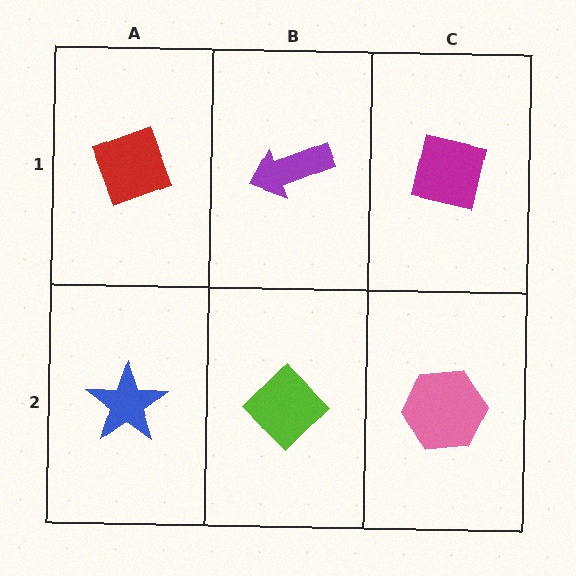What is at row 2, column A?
A blue star.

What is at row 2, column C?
A pink hexagon.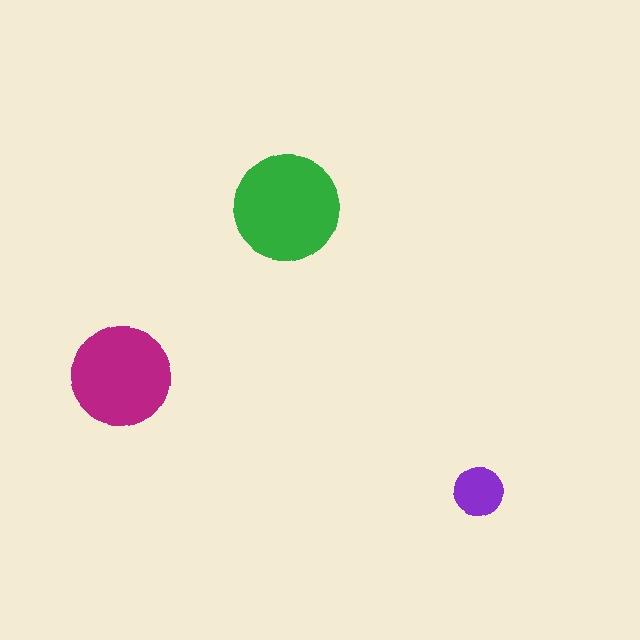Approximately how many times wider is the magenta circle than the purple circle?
About 2 times wider.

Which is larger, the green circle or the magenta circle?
The green one.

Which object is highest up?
The green circle is topmost.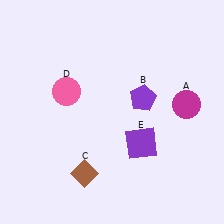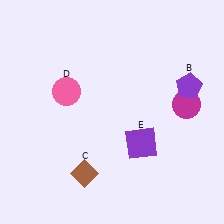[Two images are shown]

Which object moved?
The purple pentagon (B) moved right.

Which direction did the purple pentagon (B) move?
The purple pentagon (B) moved right.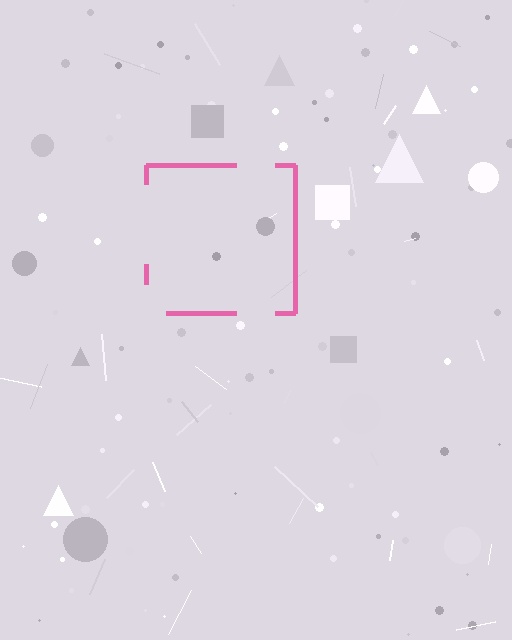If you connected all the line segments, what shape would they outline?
They would outline a square.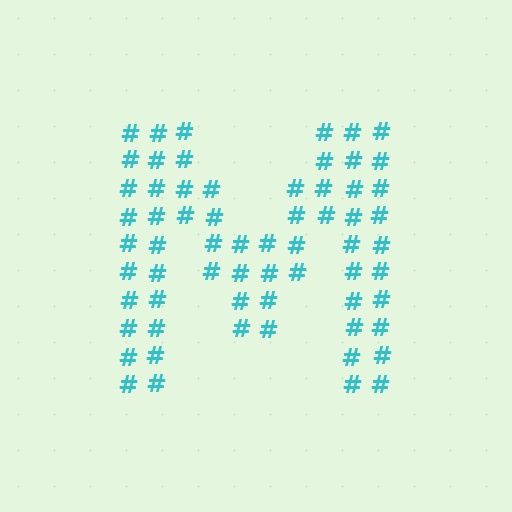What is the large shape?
The large shape is the letter M.